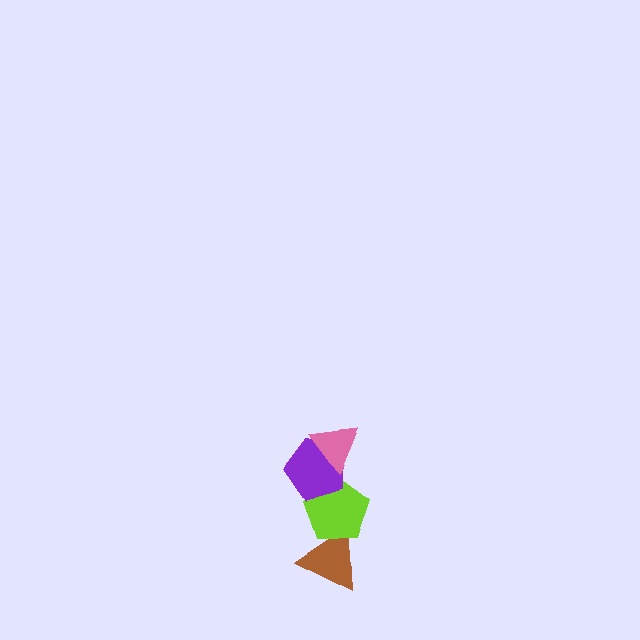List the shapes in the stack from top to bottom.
From top to bottom: the pink triangle, the purple pentagon, the lime pentagon, the brown triangle.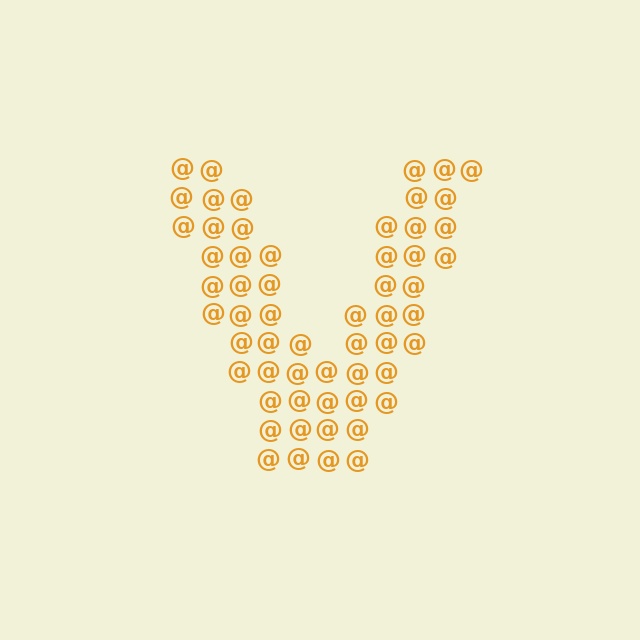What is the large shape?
The large shape is the letter V.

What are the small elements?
The small elements are at signs.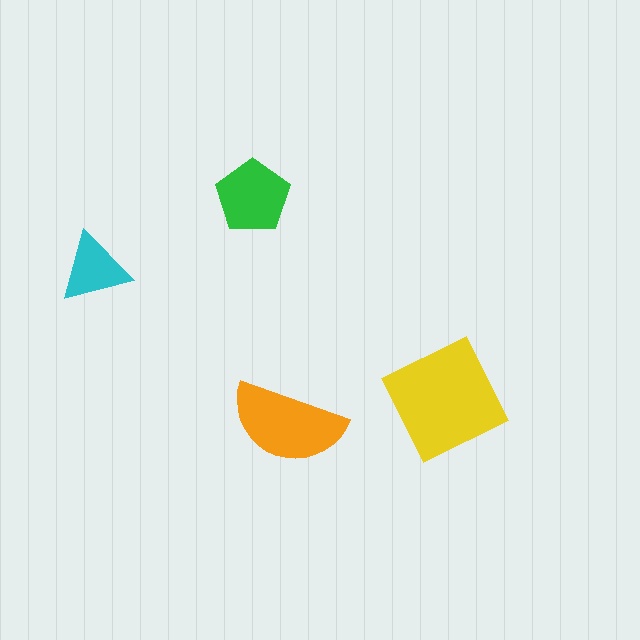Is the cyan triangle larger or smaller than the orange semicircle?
Smaller.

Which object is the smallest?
The cyan triangle.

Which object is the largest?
The yellow square.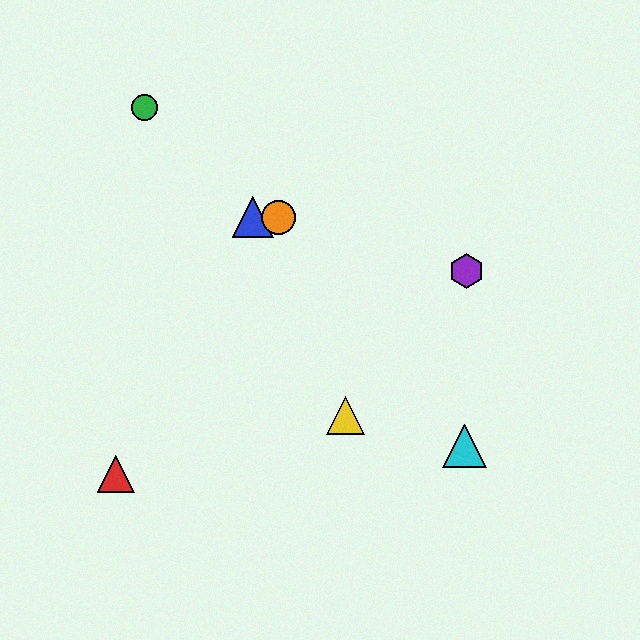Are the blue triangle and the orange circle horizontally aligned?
Yes, both are at y≈217.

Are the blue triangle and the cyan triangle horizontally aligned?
No, the blue triangle is at y≈217 and the cyan triangle is at y≈446.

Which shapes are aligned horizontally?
The blue triangle, the orange circle are aligned horizontally.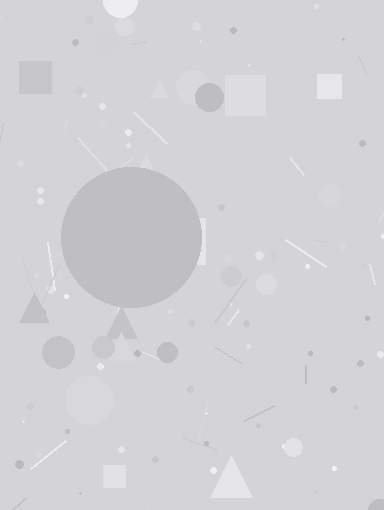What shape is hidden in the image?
A circle is hidden in the image.